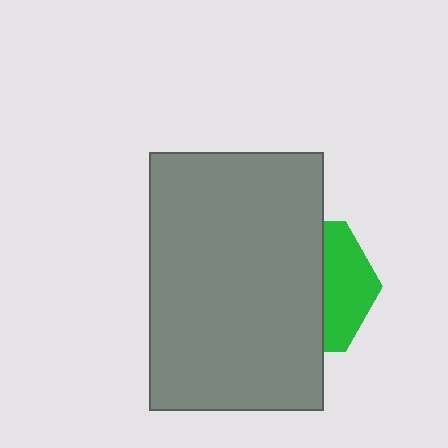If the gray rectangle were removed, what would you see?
You would see the complete green hexagon.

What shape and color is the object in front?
The object in front is a gray rectangle.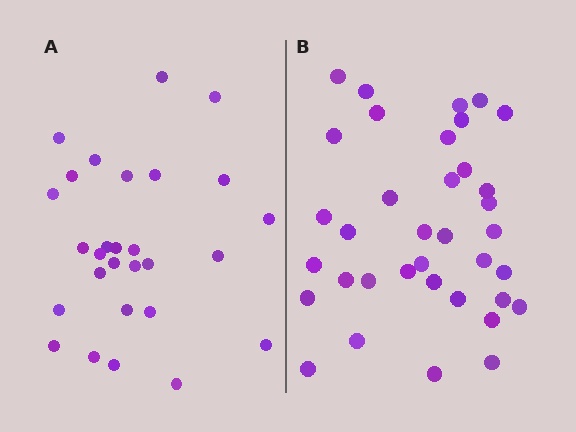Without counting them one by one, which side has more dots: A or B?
Region B (the right region) has more dots.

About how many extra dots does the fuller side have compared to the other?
Region B has roughly 8 or so more dots than region A.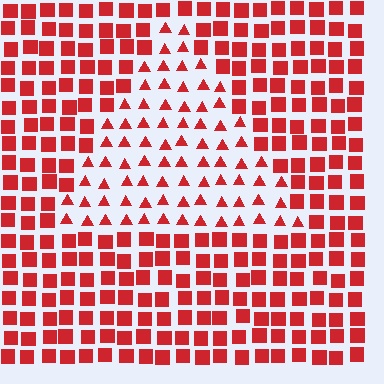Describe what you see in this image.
The image is filled with small red elements arranged in a uniform grid. A triangle-shaped region contains triangles, while the surrounding area contains squares. The boundary is defined purely by the change in element shape.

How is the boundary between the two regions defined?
The boundary is defined by a change in element shape: triangles inside vs. squares outside. All elements share the same color and spacing.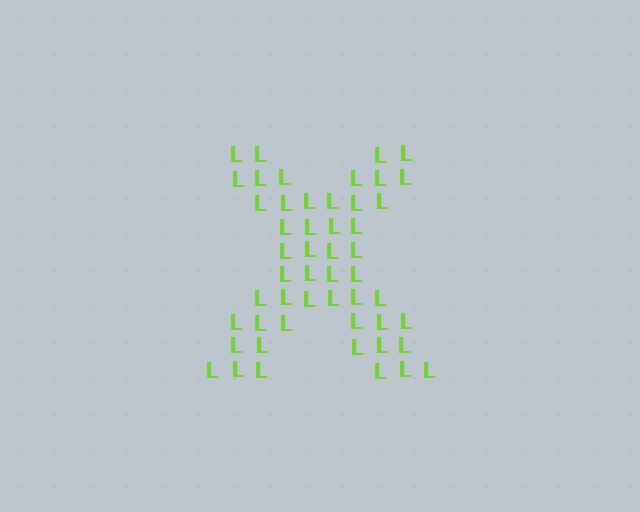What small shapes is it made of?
It is made of small letter L's.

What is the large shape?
The large shape is the letter X.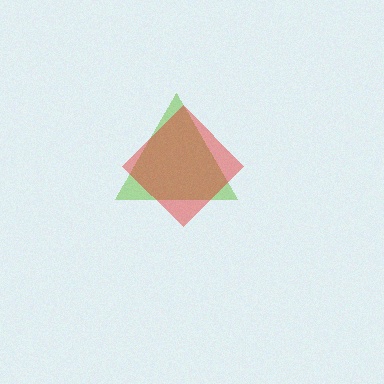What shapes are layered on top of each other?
The layered shapes are: a lime triangle, a red diamond.